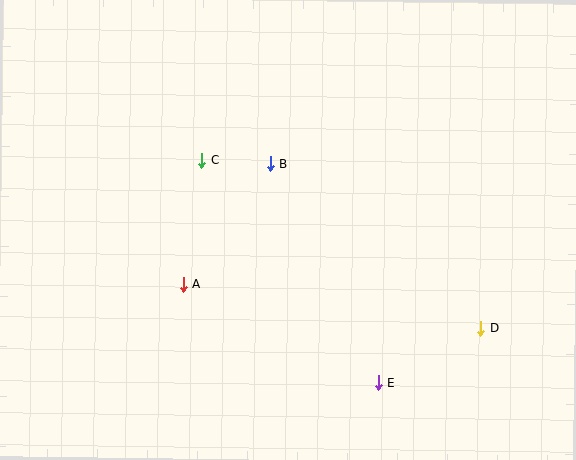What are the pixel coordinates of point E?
Point E is at (378, 383).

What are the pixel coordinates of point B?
Point B is at (270, 163).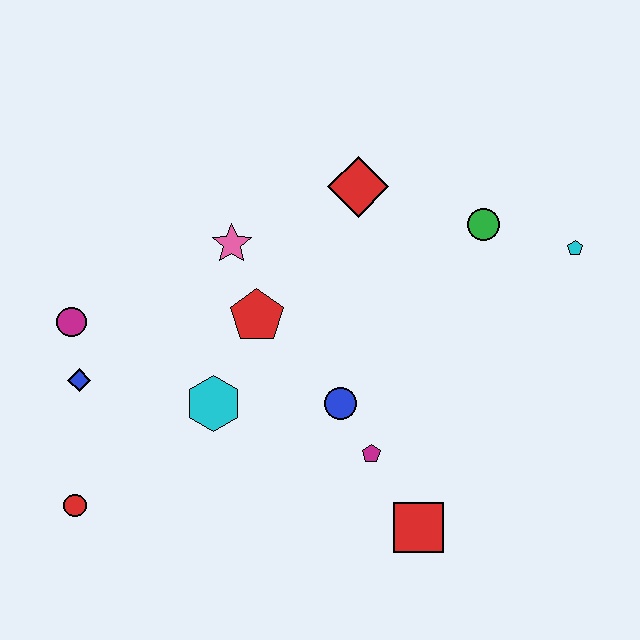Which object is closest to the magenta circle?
The blue diamond is closest to the magenta circle.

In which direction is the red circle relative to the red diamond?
The red circle is below the red diamond.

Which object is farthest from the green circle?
The red circle is farthest from the green circle.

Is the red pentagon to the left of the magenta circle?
No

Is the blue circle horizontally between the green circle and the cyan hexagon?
Yes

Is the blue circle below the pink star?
Yes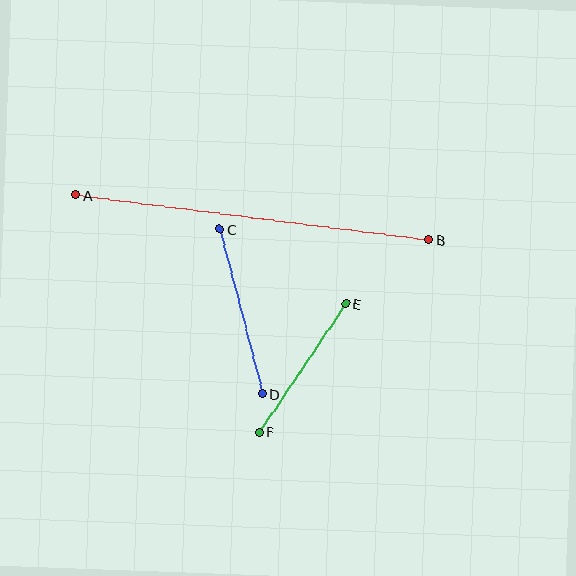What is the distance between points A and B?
The distance is approximately 355 pixels.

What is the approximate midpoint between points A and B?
The midpoint is at approximately (252, 217) pixels.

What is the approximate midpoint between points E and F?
The midpoint is at approximately (302, 368) pixels.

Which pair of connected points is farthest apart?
Points A and B are farthest apart.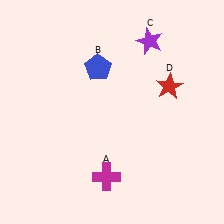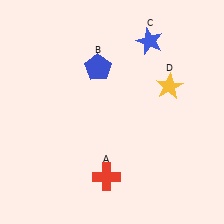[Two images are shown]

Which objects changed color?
A changed from magenta to red. C changed from purple to blue. D changed from red to yellow.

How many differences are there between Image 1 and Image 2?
There are 3 differences between the two images.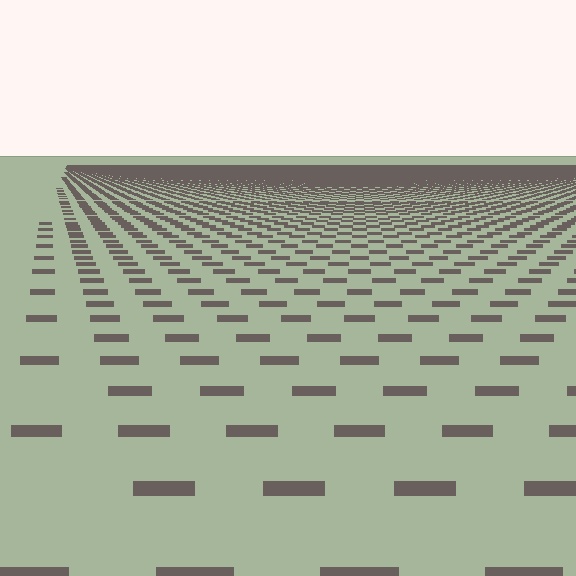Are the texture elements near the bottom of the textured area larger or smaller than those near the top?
Larger. Near the bottom, elements are closer to the viewer and appear at a bigger on-screen size.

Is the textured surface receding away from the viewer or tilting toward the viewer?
The surface is receding away from the viewer. Texture elements get smaller and denser toward the top.